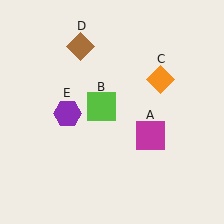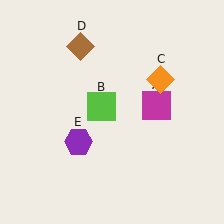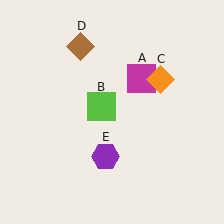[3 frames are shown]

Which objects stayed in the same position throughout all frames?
Lime square (object B) and orange diamond (object C) and brown diamond (object D) remained stationary.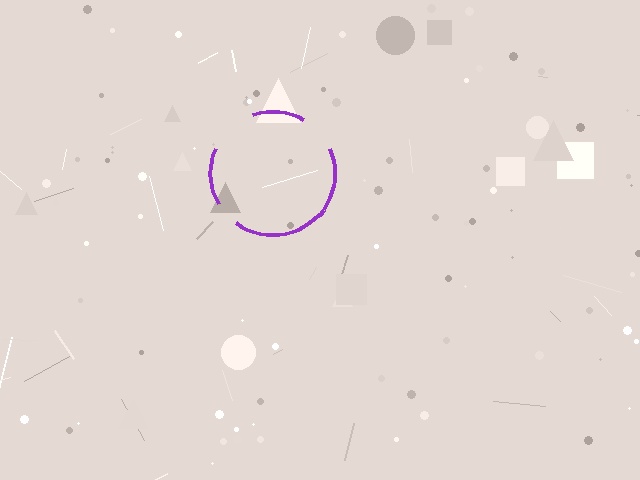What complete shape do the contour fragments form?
The contour fragments form a circle.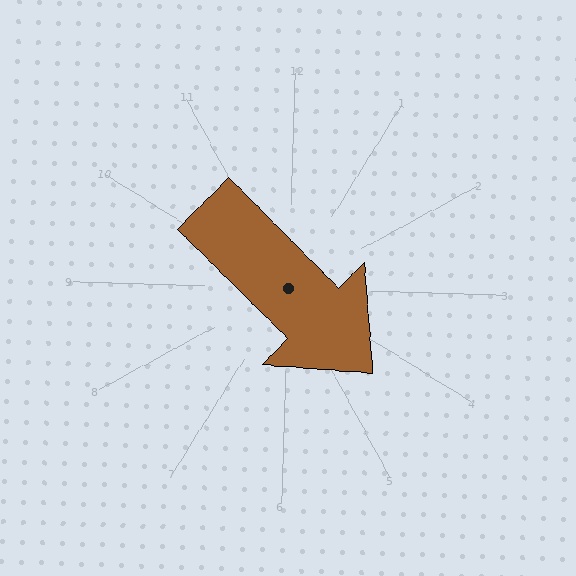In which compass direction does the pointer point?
Southeast.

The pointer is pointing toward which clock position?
Roughly 4 o'clock.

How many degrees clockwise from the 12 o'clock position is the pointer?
Approximately 133 degrees.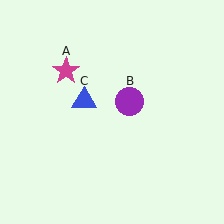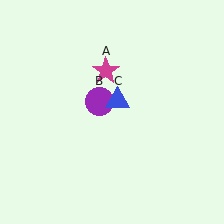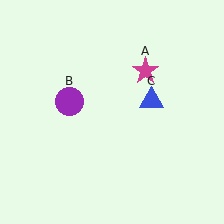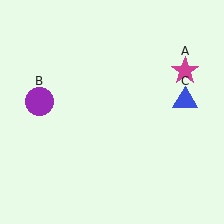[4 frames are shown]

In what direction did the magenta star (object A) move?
The magenta star (object A) moved right.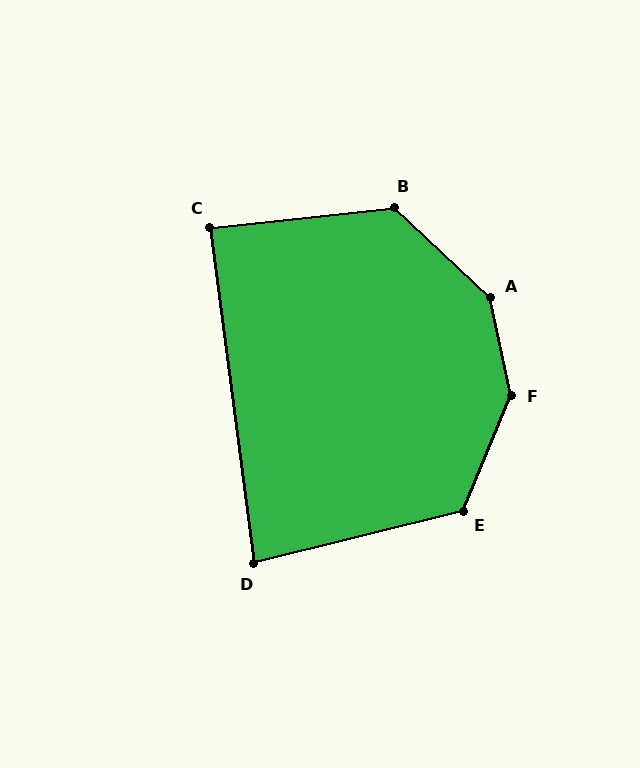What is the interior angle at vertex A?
Approximately 145 degrees (obtuse).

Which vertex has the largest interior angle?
F, at approximately 146 degrees.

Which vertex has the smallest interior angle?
D, at approximately 83 degrees.